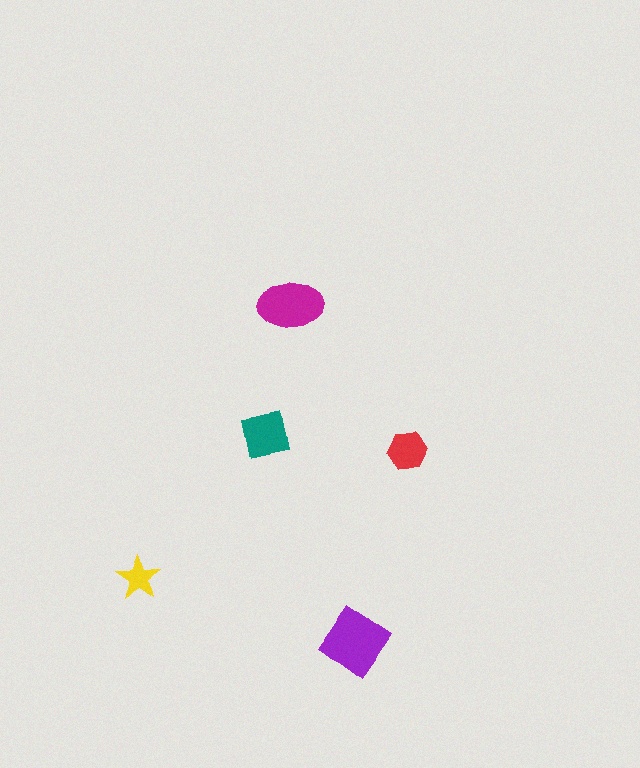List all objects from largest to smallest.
The purple diamond, the magenta ellipse, the teal square, the red hexagon, the yellow star.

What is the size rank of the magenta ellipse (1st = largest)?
2nd.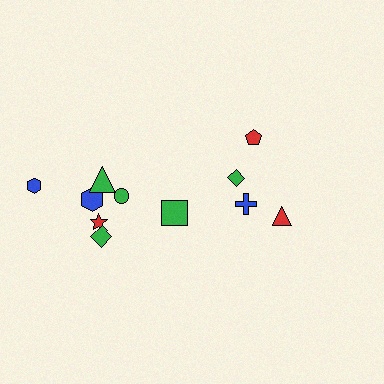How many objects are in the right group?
There are 4 objects.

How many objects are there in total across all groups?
There are 11 objects.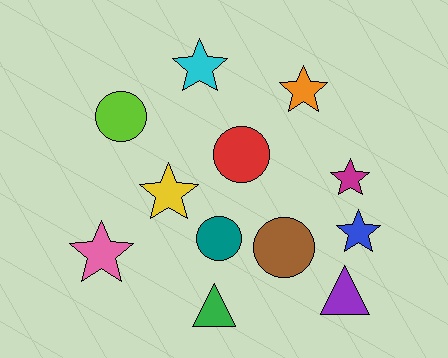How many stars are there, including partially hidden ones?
There are 6 stars.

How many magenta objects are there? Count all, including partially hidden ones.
There is 1 magenta object.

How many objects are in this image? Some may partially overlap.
There are 12 objects.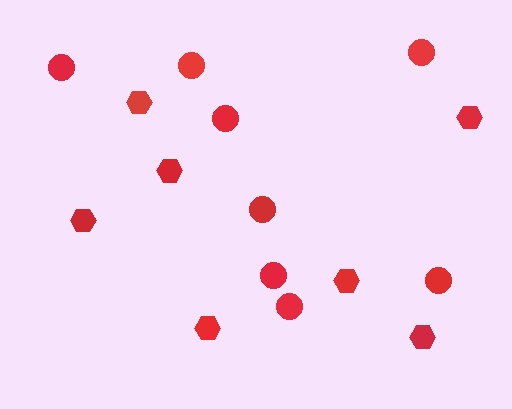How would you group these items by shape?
There are 2 groups: one group of circles (8) and one group of hexagons (7).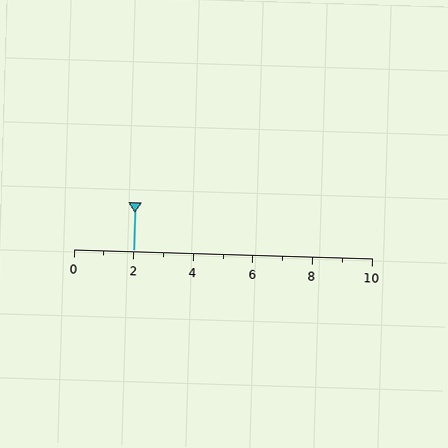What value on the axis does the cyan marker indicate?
The marker indicates approximately 2.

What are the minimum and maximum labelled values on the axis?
The axis runs from 0 to 10.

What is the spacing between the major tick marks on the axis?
The major ticks are spaced 2 apart.